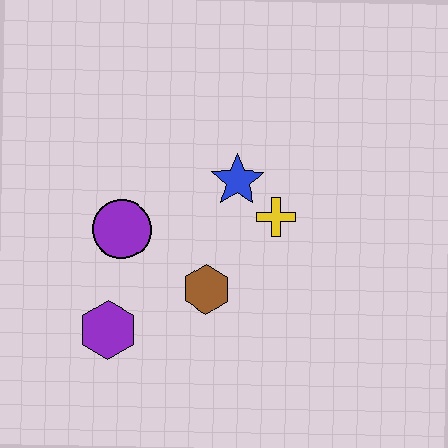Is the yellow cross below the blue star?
Yes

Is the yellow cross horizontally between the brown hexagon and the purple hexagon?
No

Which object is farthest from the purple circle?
The yellow cross is farthest from the purple circle.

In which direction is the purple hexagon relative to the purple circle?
The purple hexagon is below the purple circle.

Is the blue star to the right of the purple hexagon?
Yes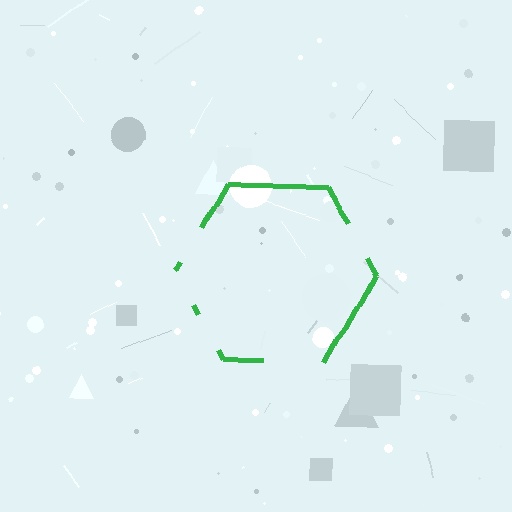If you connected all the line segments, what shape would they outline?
They would outline a hexagon.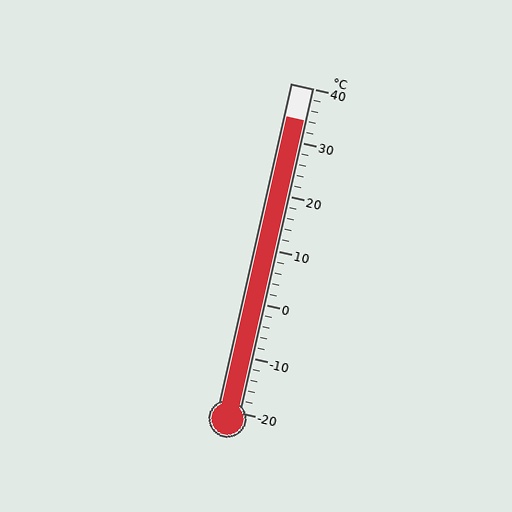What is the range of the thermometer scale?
The thermometer scale ranges from -20°C to 40°C.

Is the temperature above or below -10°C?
The temperature is above -10°C.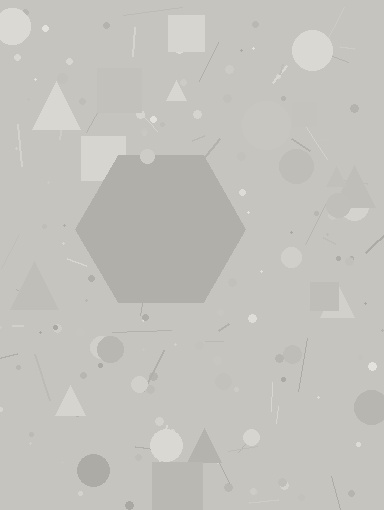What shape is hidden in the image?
A hexagon is hidden in the image.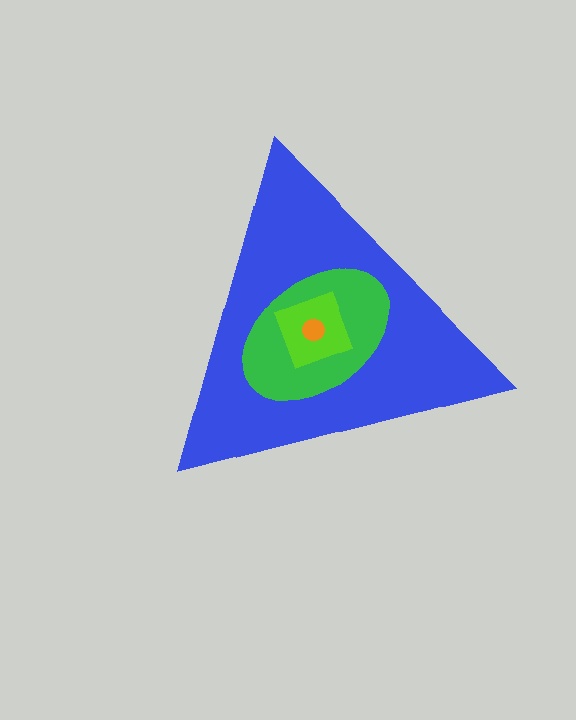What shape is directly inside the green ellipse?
The lime diamond.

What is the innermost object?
The orange circle.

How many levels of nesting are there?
4.